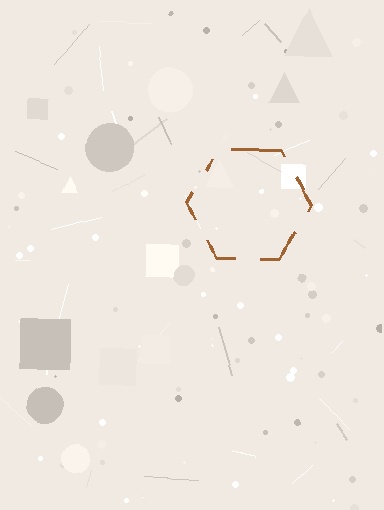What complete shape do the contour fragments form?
The contour fragments form a hexagon.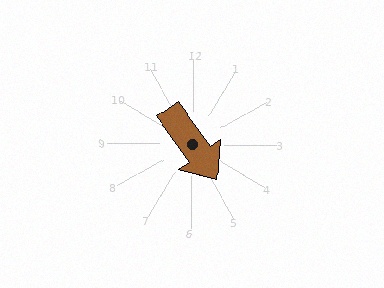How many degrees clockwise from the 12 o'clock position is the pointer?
Approximately 144 degrees.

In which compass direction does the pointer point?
Southeast.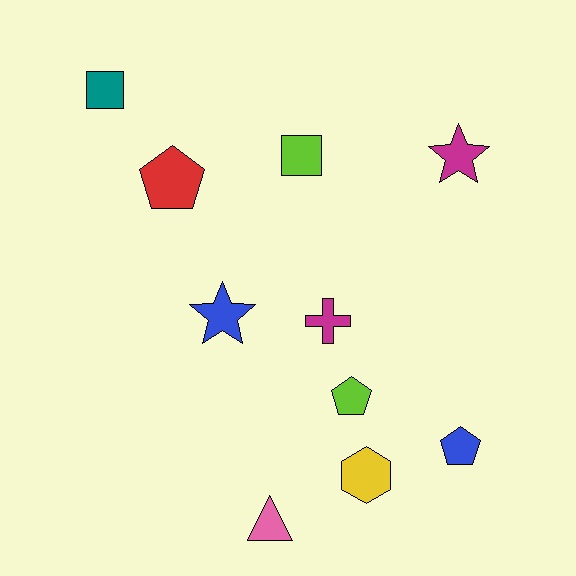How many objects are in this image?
There are 10 objects.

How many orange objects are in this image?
There are no orange objects.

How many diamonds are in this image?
There are no diamonds.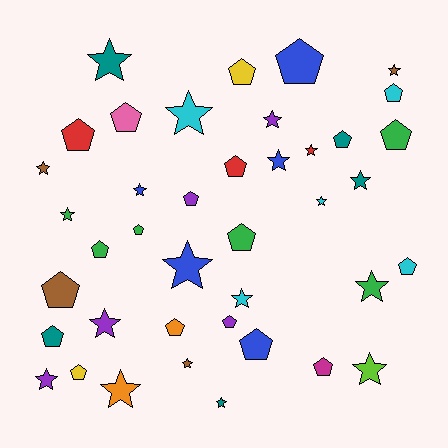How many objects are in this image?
There are 40 objects.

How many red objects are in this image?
There are 3 red objects.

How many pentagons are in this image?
There are 20 pentagons.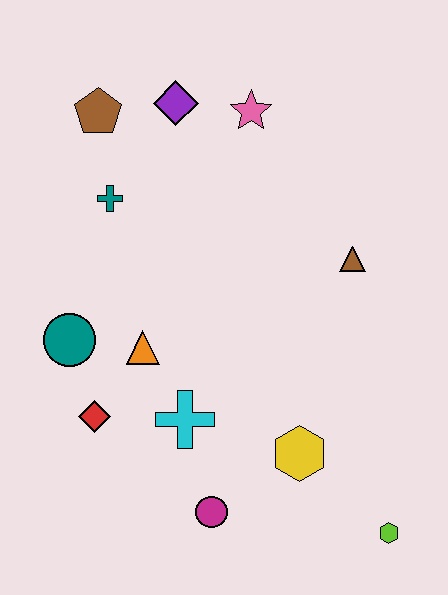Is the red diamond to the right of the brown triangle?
No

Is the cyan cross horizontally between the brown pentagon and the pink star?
Yes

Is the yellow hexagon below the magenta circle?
No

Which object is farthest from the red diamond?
The pink star is farthest from the red diamond.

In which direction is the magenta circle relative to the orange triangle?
The magenta circle is below the orange triangle.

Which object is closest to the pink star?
The purple diamond is closest to the pink star.